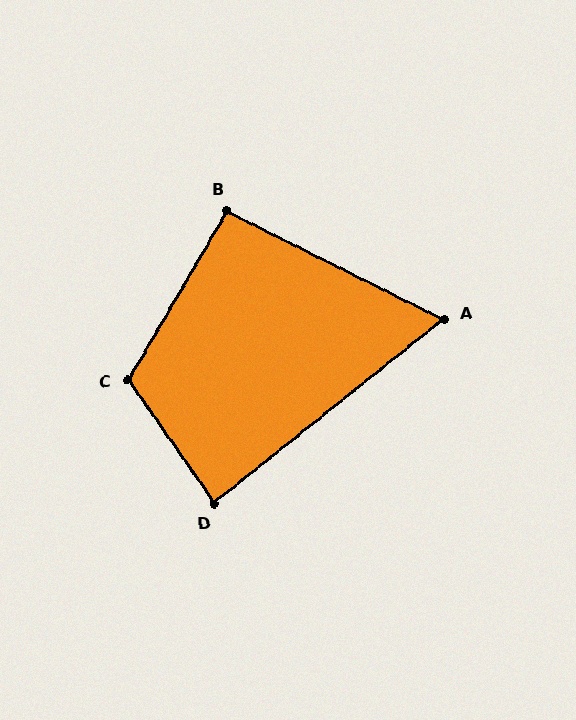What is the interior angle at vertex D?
Approximately 86 degrees (approximately right).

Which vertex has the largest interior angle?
C, at approximately 115 degrees.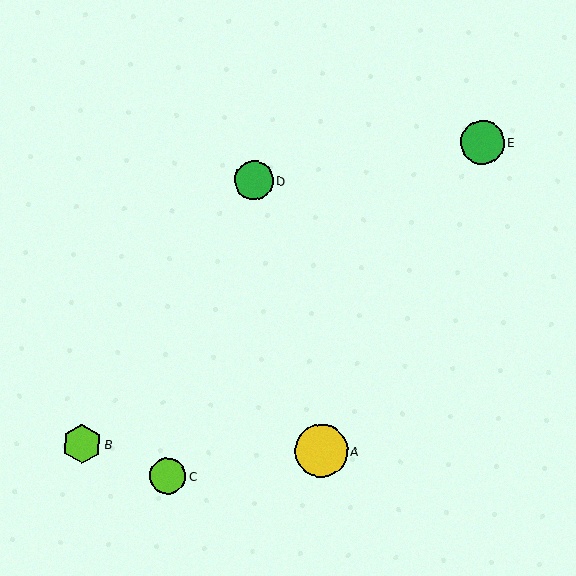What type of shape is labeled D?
Shape D is a green circle.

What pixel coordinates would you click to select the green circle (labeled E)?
Click at (483, 142) to select the green circle E.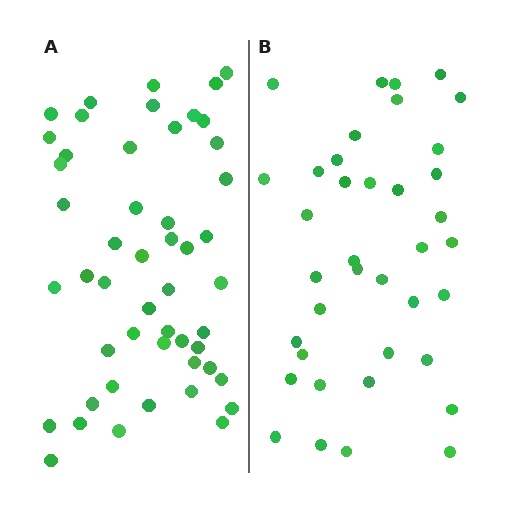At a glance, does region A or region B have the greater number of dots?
Region A (the left region) has more dots.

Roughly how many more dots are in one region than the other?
Region A has roughly 12 or so more dots than region B.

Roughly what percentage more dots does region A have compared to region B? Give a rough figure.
About 30% more.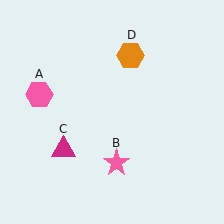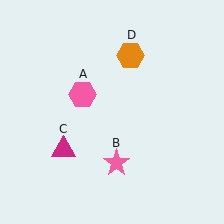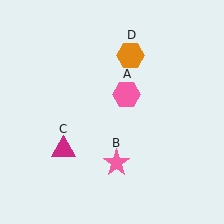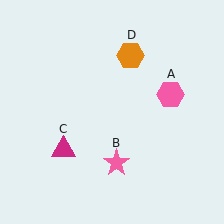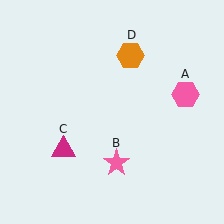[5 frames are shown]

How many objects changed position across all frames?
1 object changed position: pink hexagon (object A).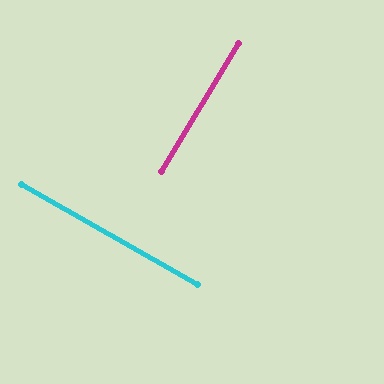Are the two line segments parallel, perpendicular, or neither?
Perpendicular — they meet at approximately 89°.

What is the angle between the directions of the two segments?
Approximately 89 degrees.